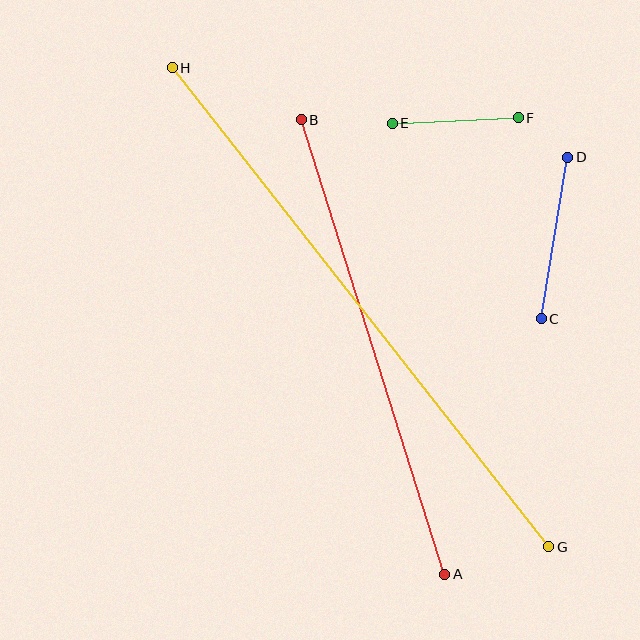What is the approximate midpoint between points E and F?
The midpoint is at approximately (455, 121) pixels.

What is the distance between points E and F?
The distance is approximately 126 pixels.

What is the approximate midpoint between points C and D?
The midpoint is at approximately (554, 238) pixels.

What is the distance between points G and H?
The distance is approximately 609 pixels.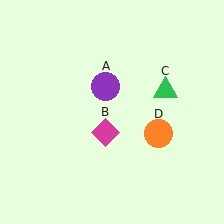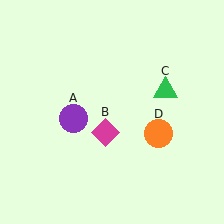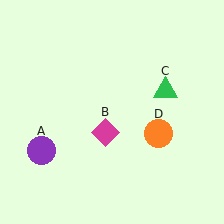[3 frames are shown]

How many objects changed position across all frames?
1 object changed position: purple circle (object A).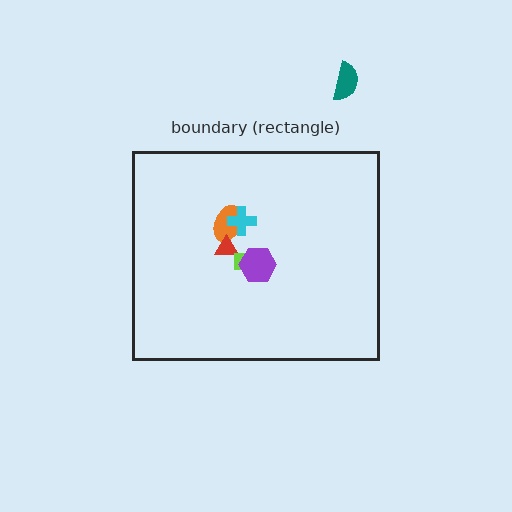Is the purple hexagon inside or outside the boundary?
Inside.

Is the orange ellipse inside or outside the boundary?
Inside.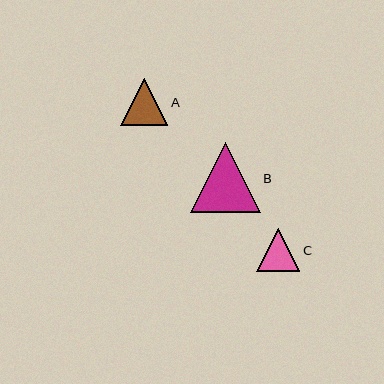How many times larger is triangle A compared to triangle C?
Triangle A is approximately 1.1 times the size of triangle C.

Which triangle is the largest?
Triangle B is the largest with a size of approximately 70 pixels.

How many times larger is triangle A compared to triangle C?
Triangle A is approximately 1.1 times the size of triangle C.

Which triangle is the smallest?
Triangle C is the smallest with a size of approximately 43 pixels.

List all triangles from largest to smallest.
From largest to smallest: B, A, C.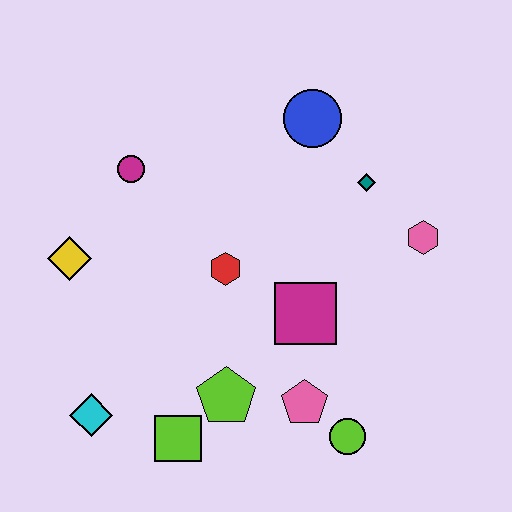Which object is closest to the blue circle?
The teal diamond is closest to the blue circle.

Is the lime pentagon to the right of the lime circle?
No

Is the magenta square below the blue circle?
Yes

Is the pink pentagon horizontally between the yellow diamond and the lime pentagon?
No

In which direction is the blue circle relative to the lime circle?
The blue circle is above the lime circle.